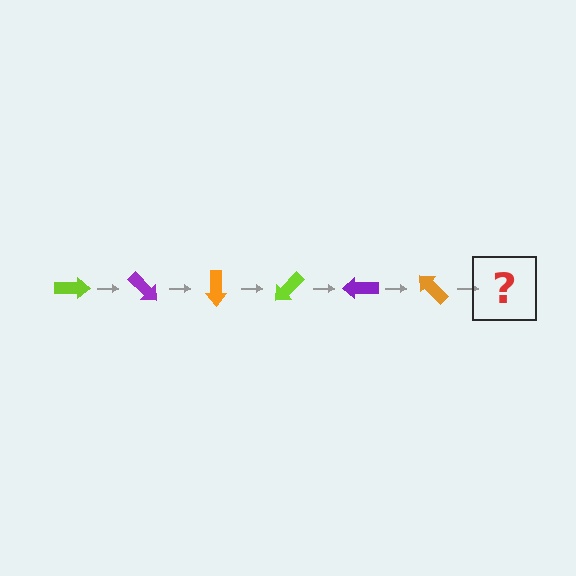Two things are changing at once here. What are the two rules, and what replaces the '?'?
The two rules are that it rotates 45 degrees each step and the color cycles through lime, purple, and orange. The '?' should be a lime arrow, rotated 270 degrees from the start.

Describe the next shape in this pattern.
It should be a lime arrow, rotated 270 degrees from the start.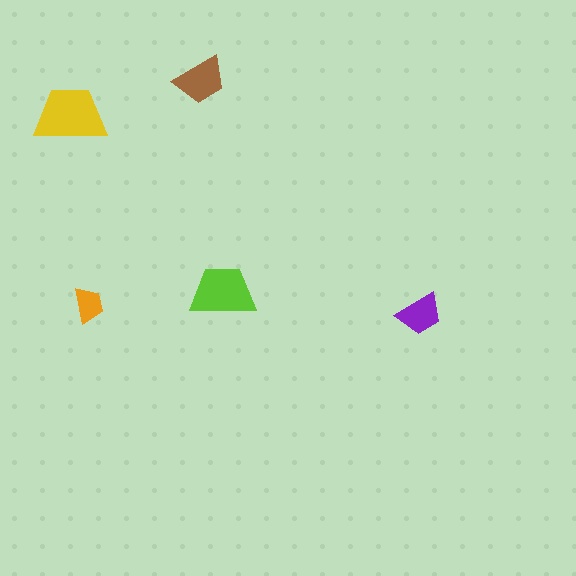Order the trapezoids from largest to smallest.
the yellow one, the lime one, the brown one, the purple one, the orange one.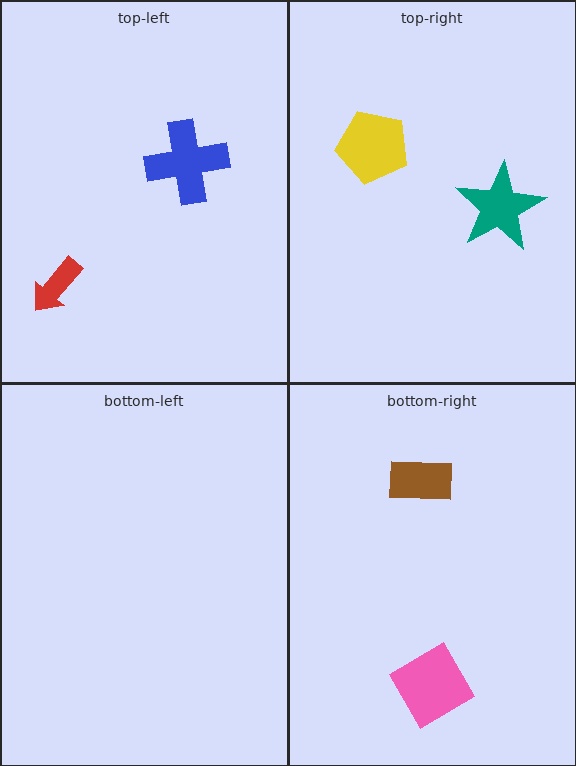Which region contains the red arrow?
The top-left region.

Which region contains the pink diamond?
The bottom-right region.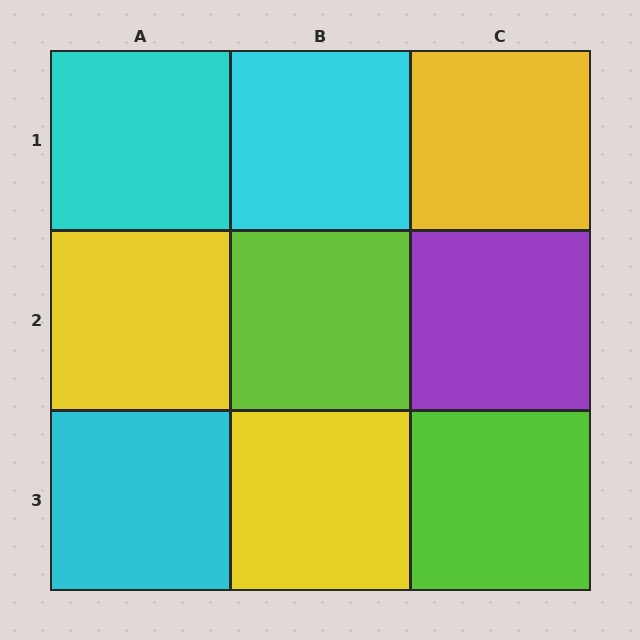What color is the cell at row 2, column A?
Yellow.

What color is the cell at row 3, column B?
Yellow.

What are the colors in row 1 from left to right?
Cyan, cyan, yellow.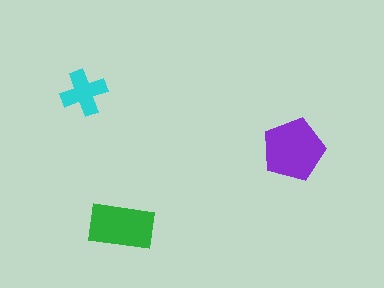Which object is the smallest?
The cyan cross.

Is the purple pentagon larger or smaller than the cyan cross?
Larger.